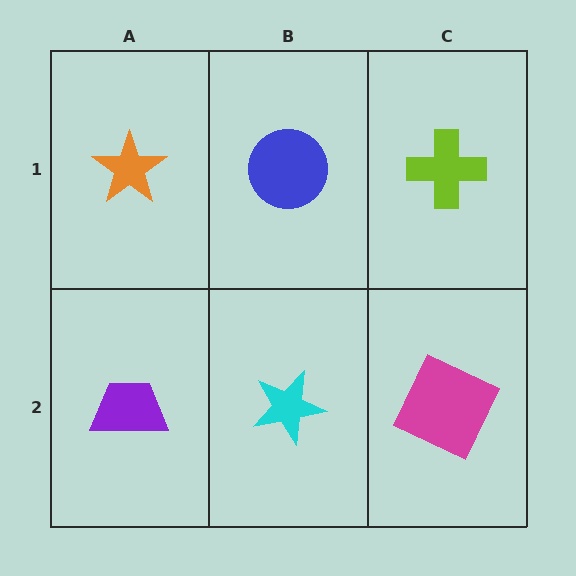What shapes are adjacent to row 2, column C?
A lime cross (row 1, column C), a cyan star (row 2, column B).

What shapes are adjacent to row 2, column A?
An orange star (row 1, column A), a cyan star (row 2, column B).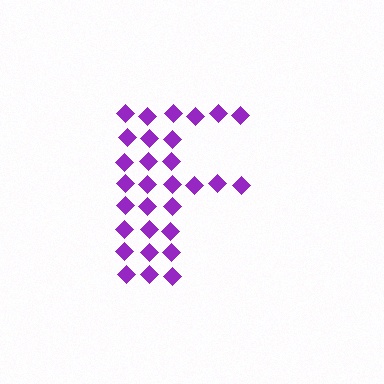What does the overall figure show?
The overall figure shows the letter F.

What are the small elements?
The small elements are diamonds.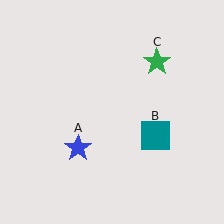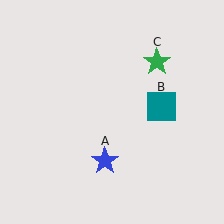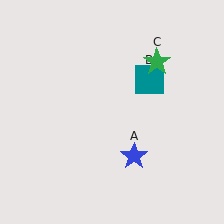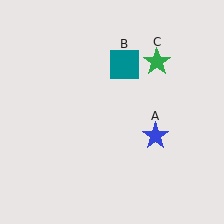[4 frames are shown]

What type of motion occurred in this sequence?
The blue star (object A), teal square (object B) rotated counterclockwise around the center of the scene.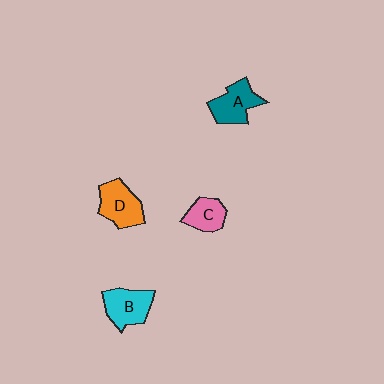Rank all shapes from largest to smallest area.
From largest to smallest: D (orange), B (cyan), A (teal), C (pink).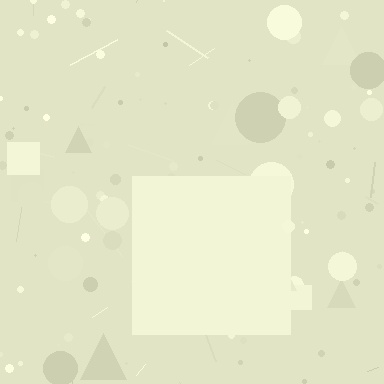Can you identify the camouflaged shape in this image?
The camouflaged shape is a square.